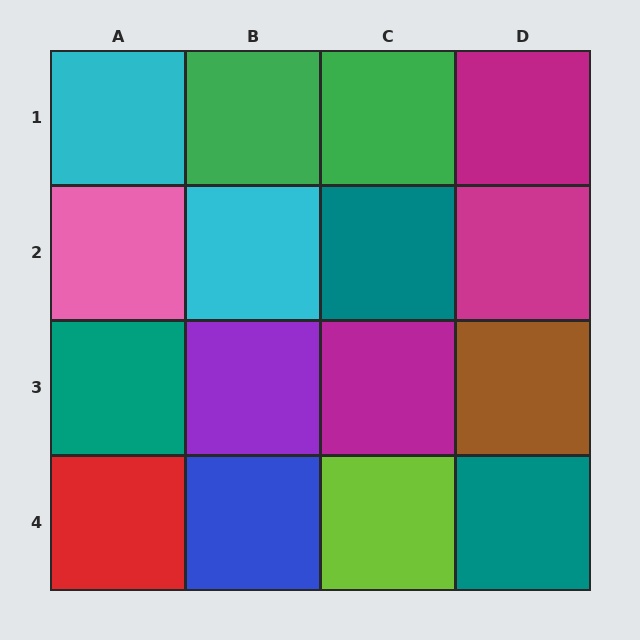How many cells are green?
2 cells are green.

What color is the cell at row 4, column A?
Red.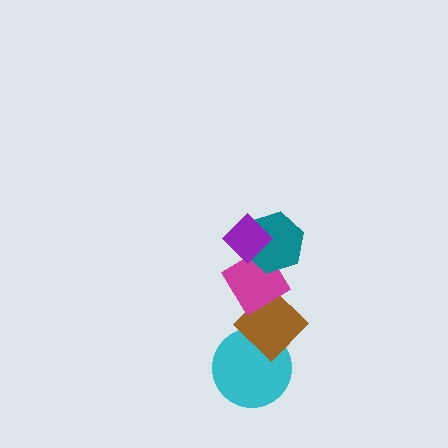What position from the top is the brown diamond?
The brown diamond is 4th from the top.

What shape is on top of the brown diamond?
The magenta diamond is on top of the brown diamond.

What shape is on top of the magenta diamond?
The teal hexagon is on top of the magenta diamond.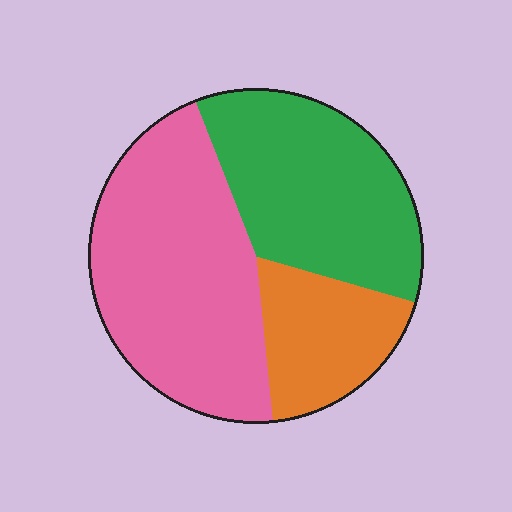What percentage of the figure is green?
Green takes up about three eighths (3/8) of the figure.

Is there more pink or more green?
Pink.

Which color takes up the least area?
Orange, at roughly 20%.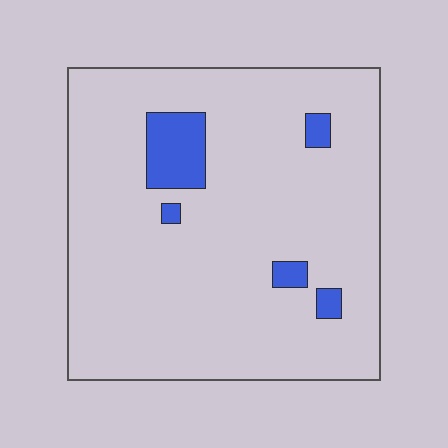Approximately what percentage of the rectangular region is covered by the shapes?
Approximately 10%.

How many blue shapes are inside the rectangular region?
5.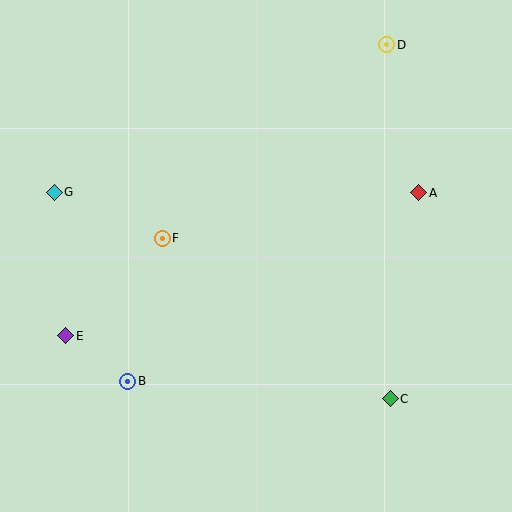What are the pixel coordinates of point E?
Point E is at (66, 336).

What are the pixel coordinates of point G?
Point G is at (54, 192).